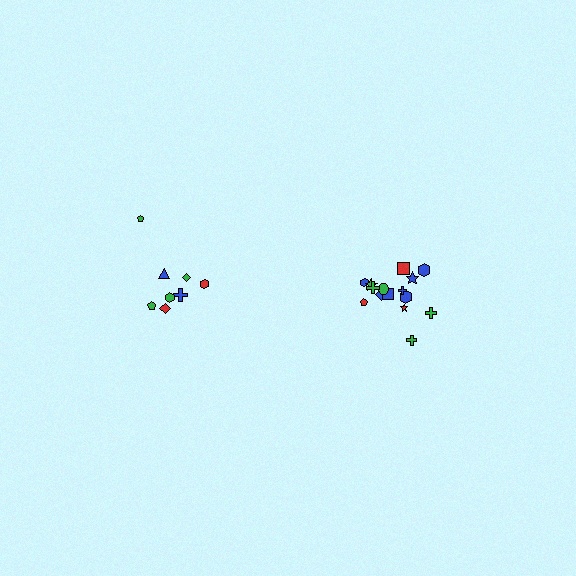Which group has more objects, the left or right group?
The right group.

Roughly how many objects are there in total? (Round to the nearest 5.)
Roughly 25 objects in total.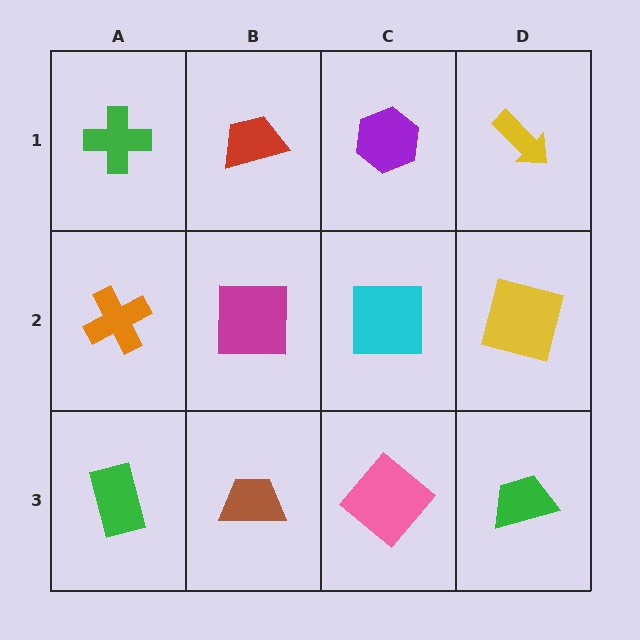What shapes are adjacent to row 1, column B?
A magenta square (row 2, column B), a green cross (row 1, column A), a purple hexagon (row 1, column C).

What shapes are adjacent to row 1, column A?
An orange cross (row 2, column A), a red trapezoid (row 1, column B).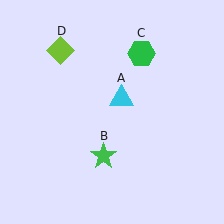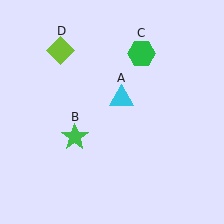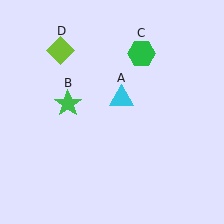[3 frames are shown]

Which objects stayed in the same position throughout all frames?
Cyan triangle (object A) and green hexagon (object C) and lime diamond (object D) remained stationary.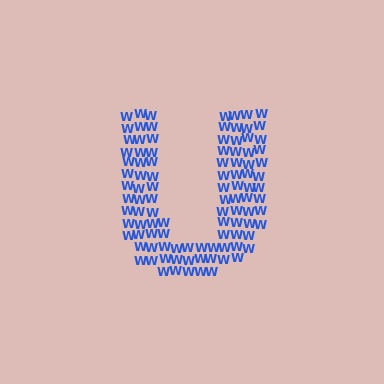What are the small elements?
The small elements are letter W's.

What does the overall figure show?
The overall figure shows the letter U.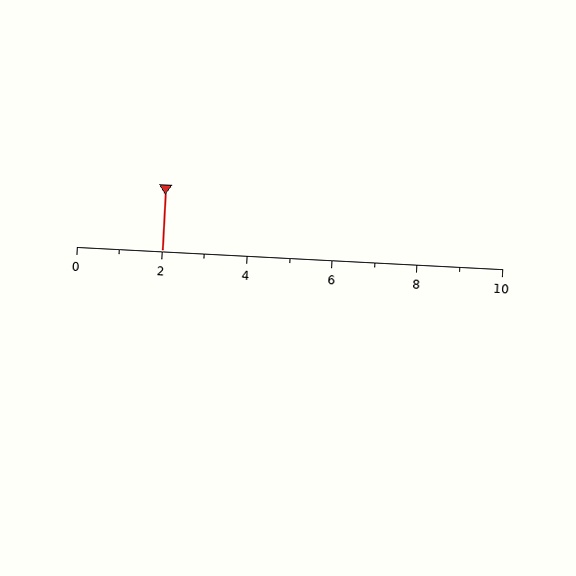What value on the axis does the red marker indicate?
The marker indicates approximately 2.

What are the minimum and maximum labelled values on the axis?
The axis runs from 0 to 10.